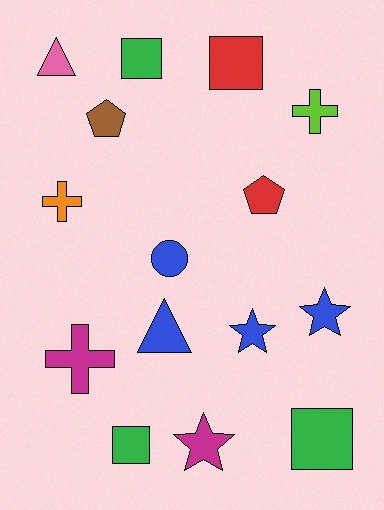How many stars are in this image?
There are 3 stars.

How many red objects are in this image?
There are 2 red objects.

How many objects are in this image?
There are 15 objects.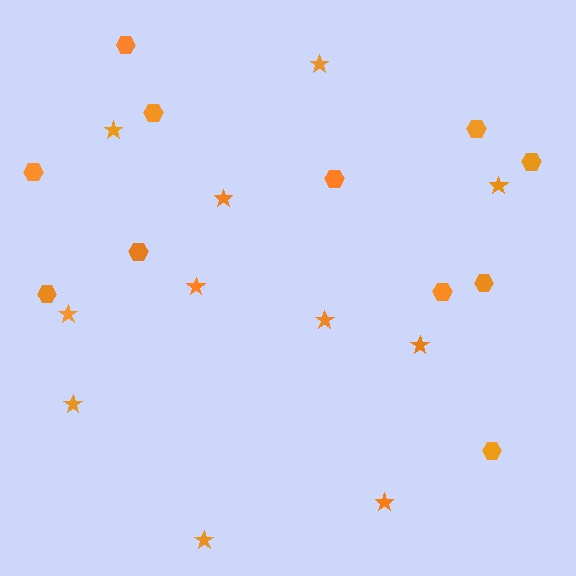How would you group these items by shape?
There are 2 groups: one group of hexagons (11) and one group of stars (11).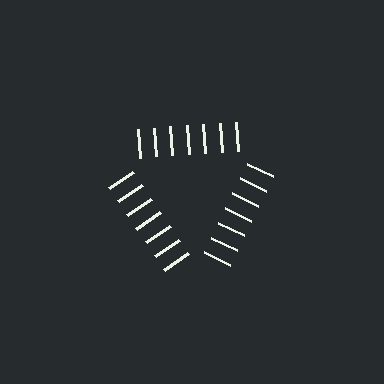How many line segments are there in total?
21 — 7 along each of the 3 edges.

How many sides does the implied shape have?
3 sides — the line-ends trace a triangle.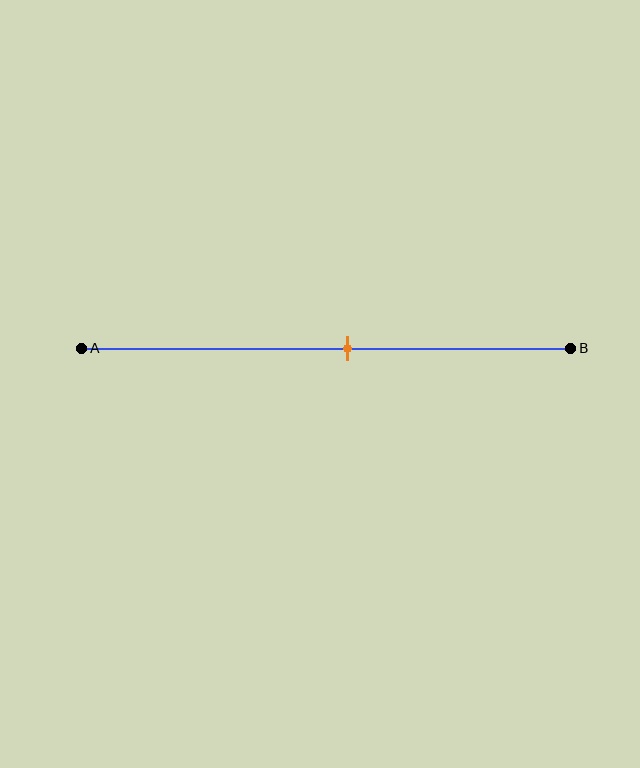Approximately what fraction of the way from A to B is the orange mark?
The orange mark is approximately 55% of the way from A to B.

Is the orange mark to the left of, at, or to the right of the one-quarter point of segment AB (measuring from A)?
The orange mark is to the right of the one-quarter point of segment AB.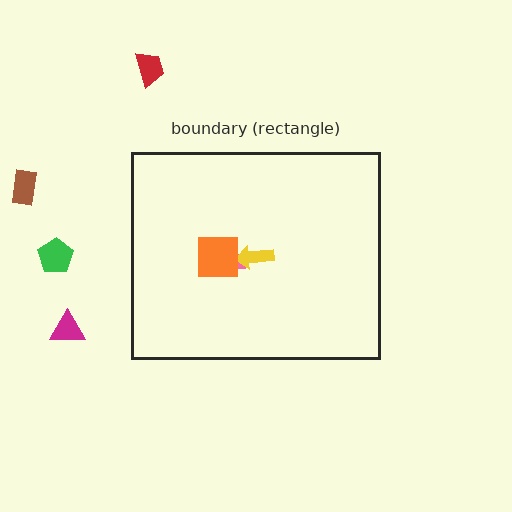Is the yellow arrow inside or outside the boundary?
Inside.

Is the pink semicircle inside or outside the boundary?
Inside.